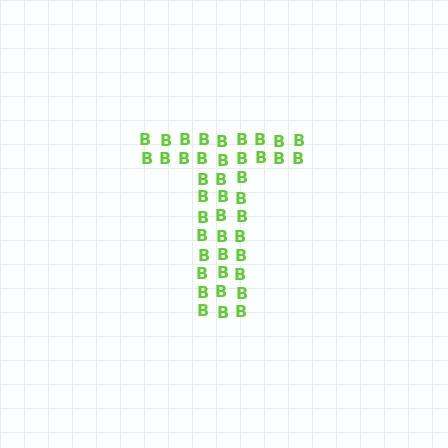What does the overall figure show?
The overall figure shows the letter T.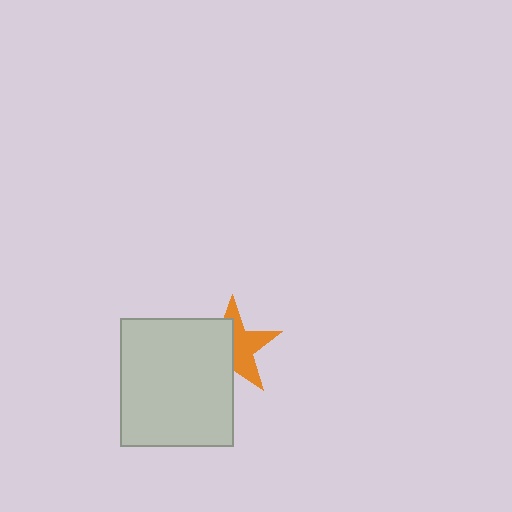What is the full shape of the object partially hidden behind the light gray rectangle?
The partially hidden object is an orange star.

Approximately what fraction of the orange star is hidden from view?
Roughly 49% of the orange star is hidden behind the light gray rectangle.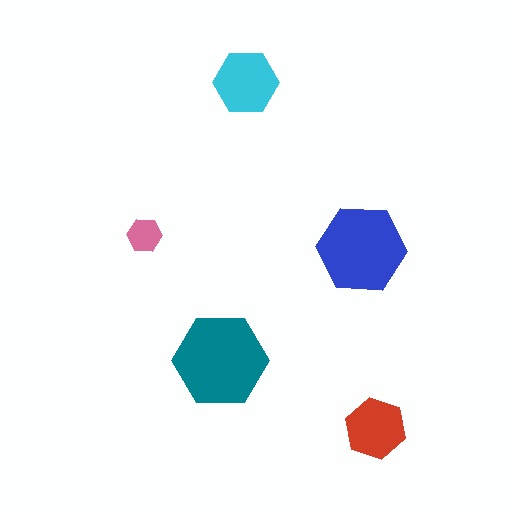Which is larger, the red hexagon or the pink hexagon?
The red one.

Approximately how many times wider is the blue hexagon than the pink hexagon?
About 2.5 times wider.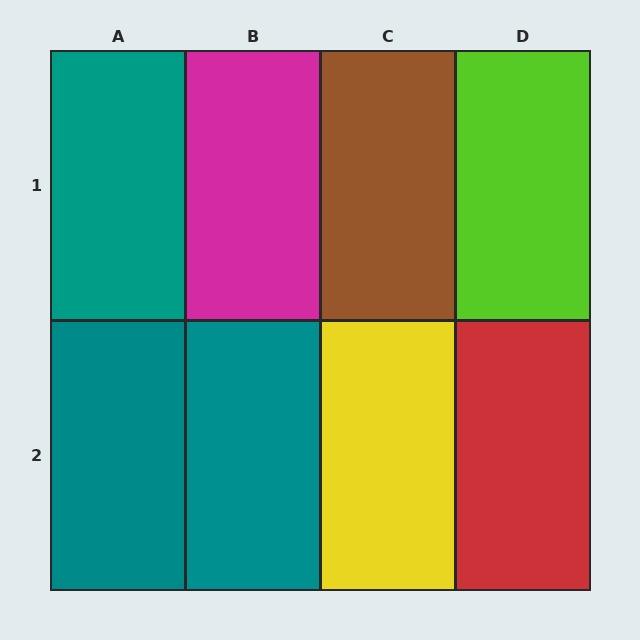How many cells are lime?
1 cell is lime.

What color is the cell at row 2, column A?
Teal.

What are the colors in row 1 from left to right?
Teal, magenta, brown, lime.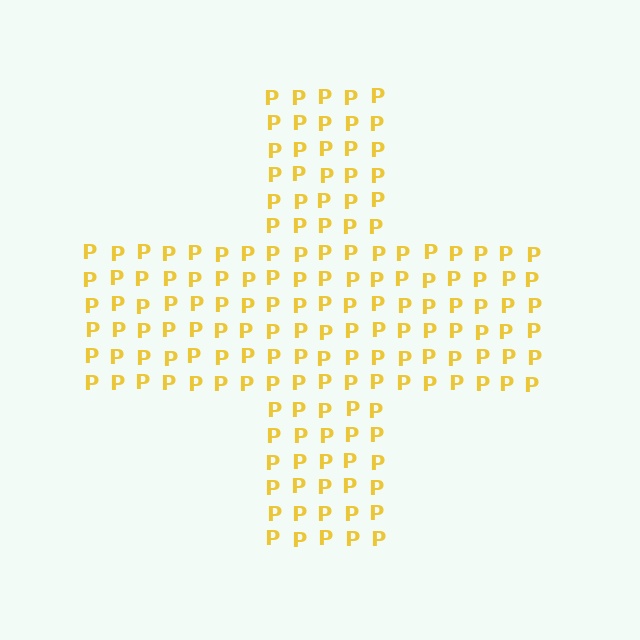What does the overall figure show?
The overall figure shows a cross.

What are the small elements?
The small elements are letter P's.